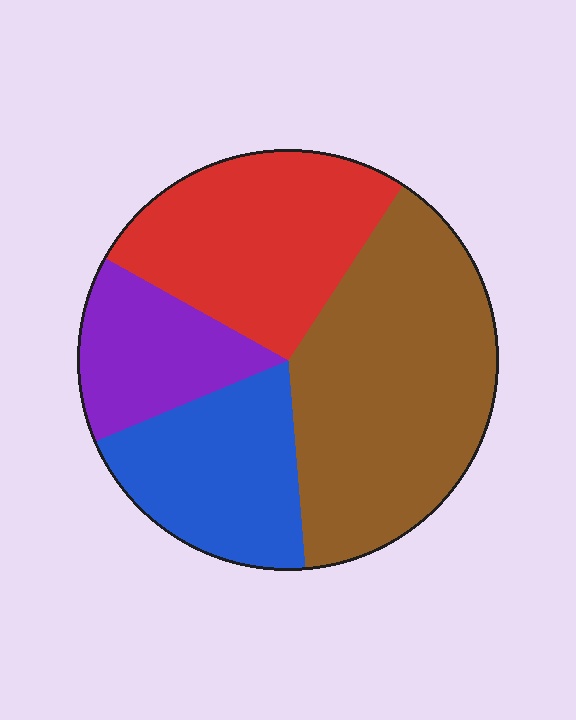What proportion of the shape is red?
Red covers 26% of the shape.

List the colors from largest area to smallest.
From largest to smallest: brown, red, blue, purple.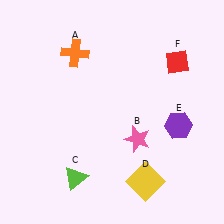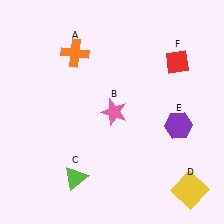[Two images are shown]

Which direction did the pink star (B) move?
The pink star (B) moved up.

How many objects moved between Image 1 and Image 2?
2 objects moved between the two images.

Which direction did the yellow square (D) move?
The yellow square (D) moved right.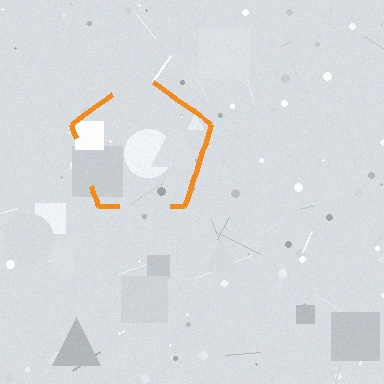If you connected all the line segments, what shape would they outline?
They would outline a pentagon.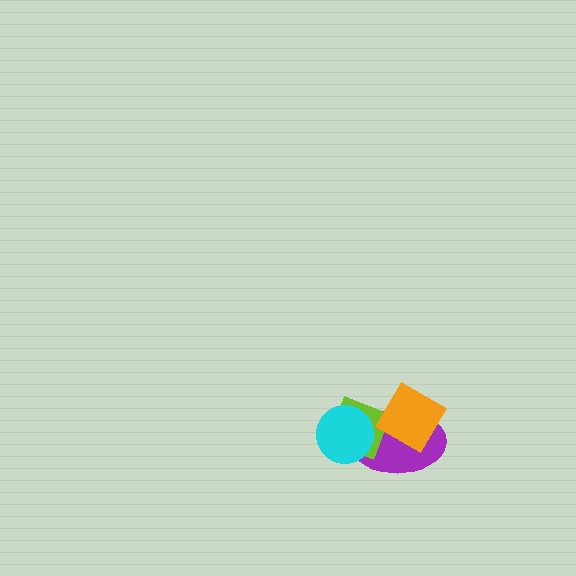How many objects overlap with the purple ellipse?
3 objects overlap with the purple ellipse.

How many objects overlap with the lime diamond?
3 objects overlap with the lime diamond.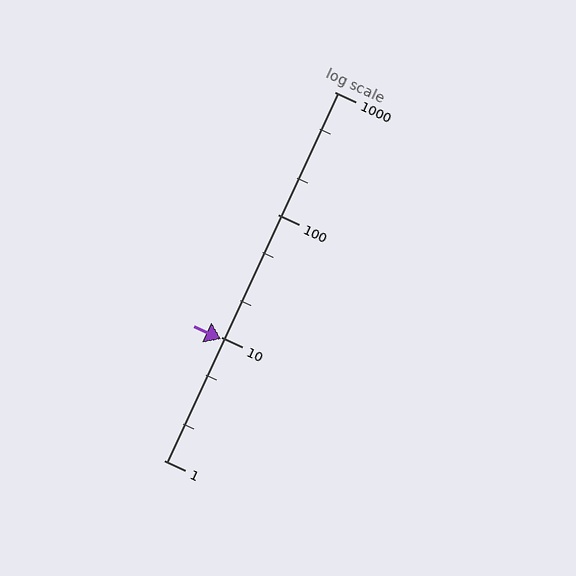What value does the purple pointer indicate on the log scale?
The pointer indicates approximately 9.7.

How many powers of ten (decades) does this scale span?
The scale spans 3 decades, from 1 to 1000.